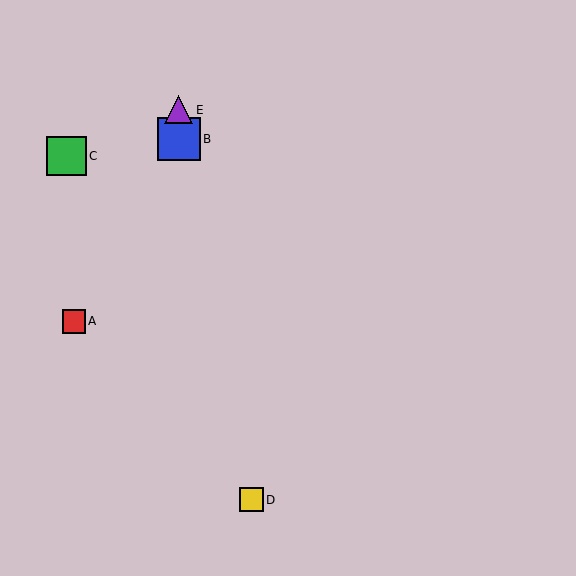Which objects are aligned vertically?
Objects B, E are aligned vertically.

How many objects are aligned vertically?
2 objects (B, E) are aligned vertically.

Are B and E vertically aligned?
Yes, both are at x≈179.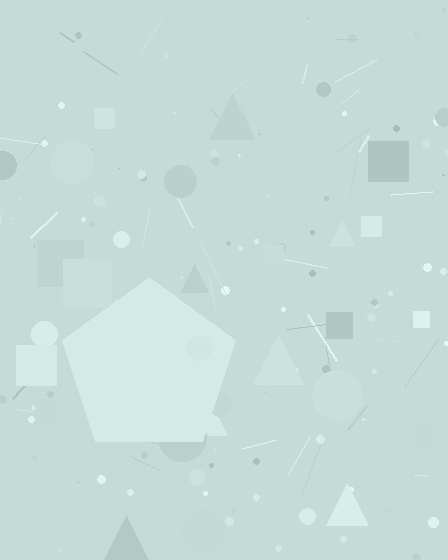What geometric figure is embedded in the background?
A pentagon is embedded in the background.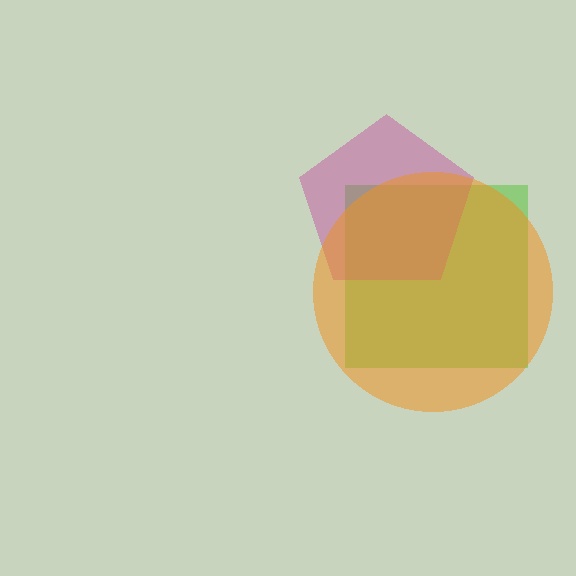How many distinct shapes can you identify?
There are 3 distinct shapes: a lime square, a magenta pentagon, an orange circle.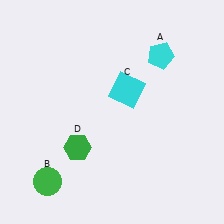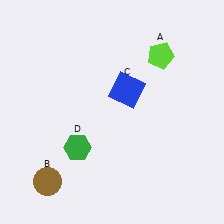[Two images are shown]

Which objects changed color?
A changed from cyan to lime. B changed from green to brown. C changed from cyan to blue.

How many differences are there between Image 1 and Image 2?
There are 3 differences between the two images.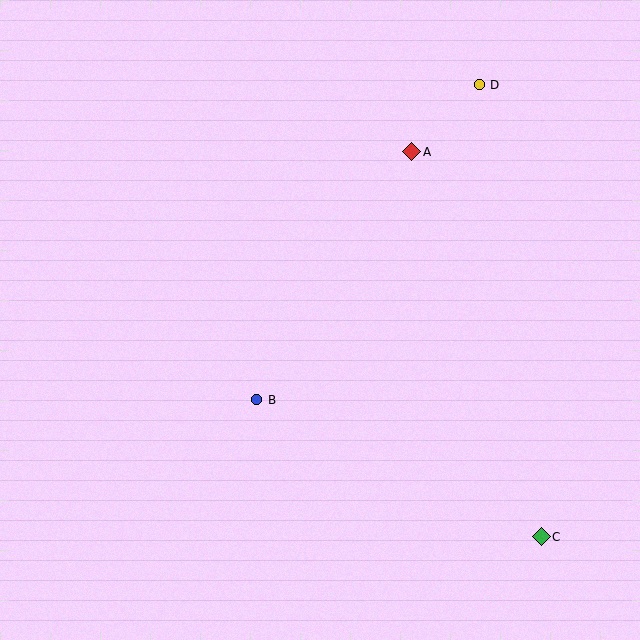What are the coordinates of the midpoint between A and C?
The midpoint between A and C is at (476, 344).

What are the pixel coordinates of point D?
Point D is at (479, 85).